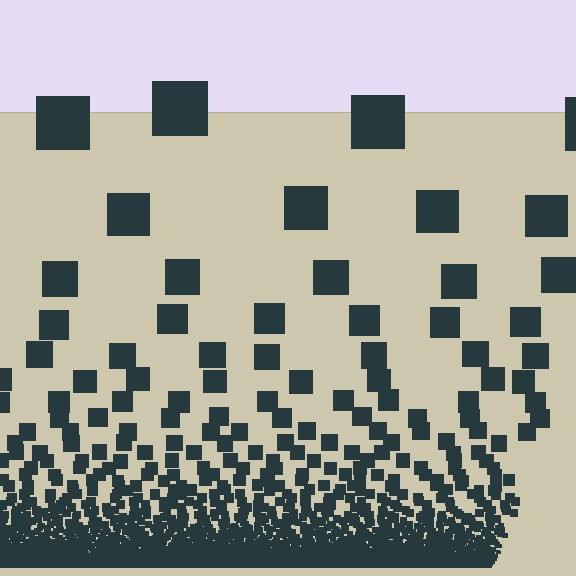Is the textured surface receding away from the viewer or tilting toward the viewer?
The surface appears to tilt toward the viewer. Texture elements get larger and sparser toward the top.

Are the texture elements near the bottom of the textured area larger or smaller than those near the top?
Smaller. The gradient is inverted — elements near the bottom are smaller and denser.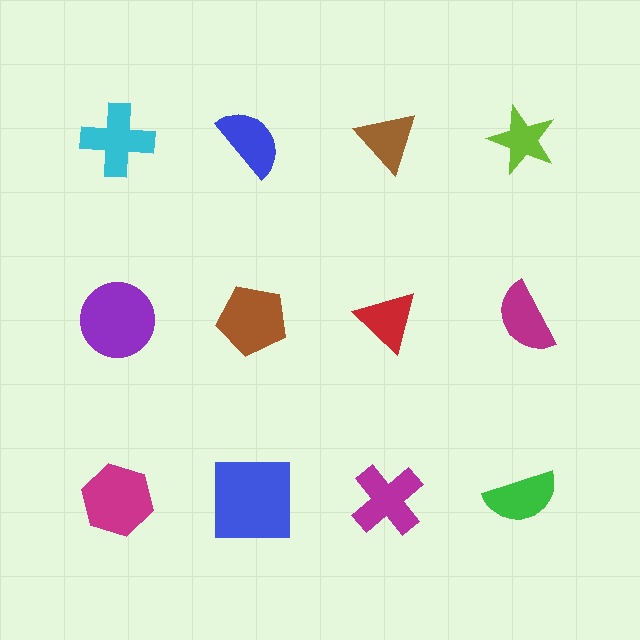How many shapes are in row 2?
4 shapes.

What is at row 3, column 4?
A green semicircle.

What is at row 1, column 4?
A lime star.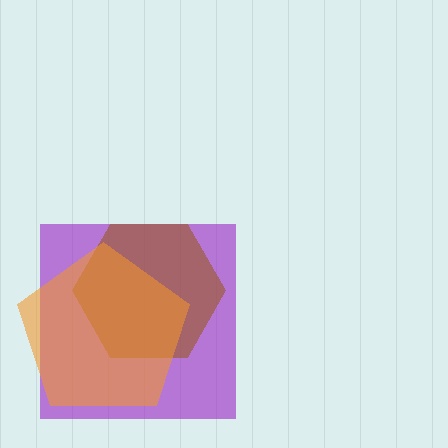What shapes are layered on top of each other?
The layered shapes are: a purple square, a brown hexagon, an orange pentagon.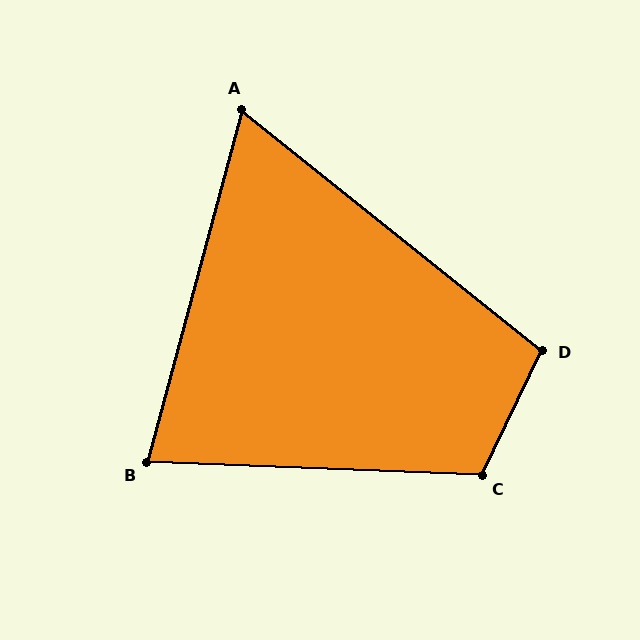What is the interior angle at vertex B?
Approximately 77 degrees (acute).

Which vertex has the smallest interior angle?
A, at approximately 66 degrees.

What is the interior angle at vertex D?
Approximately 103 degrees (obtuse).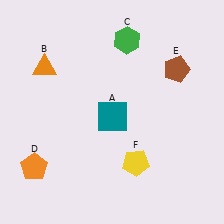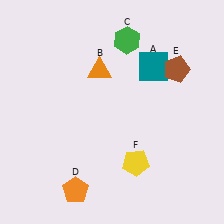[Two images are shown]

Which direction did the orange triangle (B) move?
The orange triangle (B) moved right.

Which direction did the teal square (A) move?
The teal square (A) moved up.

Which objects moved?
The objects that moved are: the teal square (A), the orange triangle (B), the orange pentagon (D).